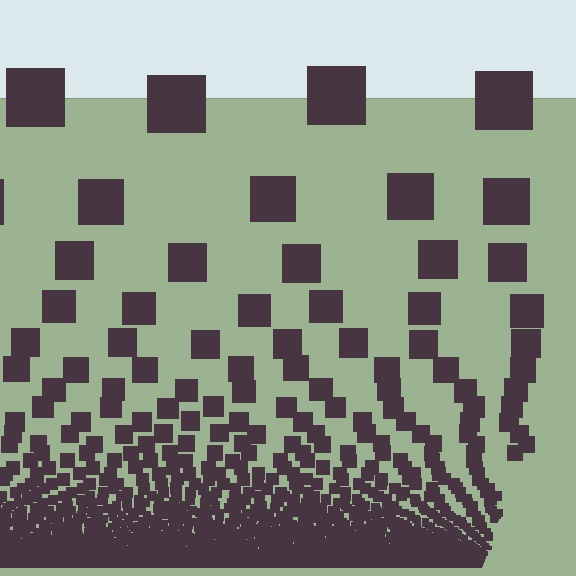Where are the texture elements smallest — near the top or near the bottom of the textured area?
Near the bottom.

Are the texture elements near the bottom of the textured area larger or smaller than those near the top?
Smaller. The gradient is inverted — elements near the bottom are smaller and denser.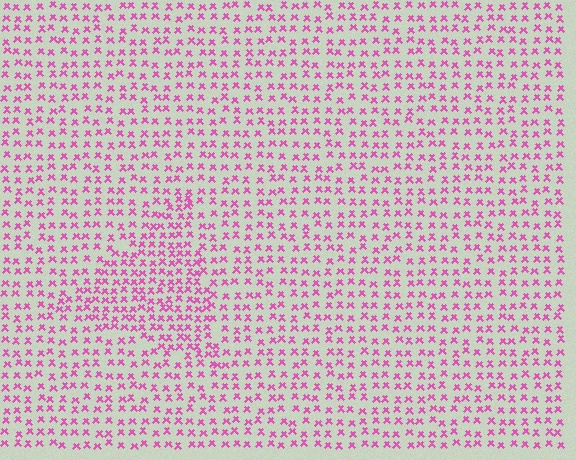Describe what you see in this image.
The image contains small pink elements arranged at two different densities. A triangle-shaped region is visible where the elements are more densely packed than the surrounding area.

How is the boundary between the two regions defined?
The boundary is defined by a change in element density (approximately 1.6x ratio). All elements are the same color, size, and shape.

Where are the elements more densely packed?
The elements are more densely packed inside the triangle boundary.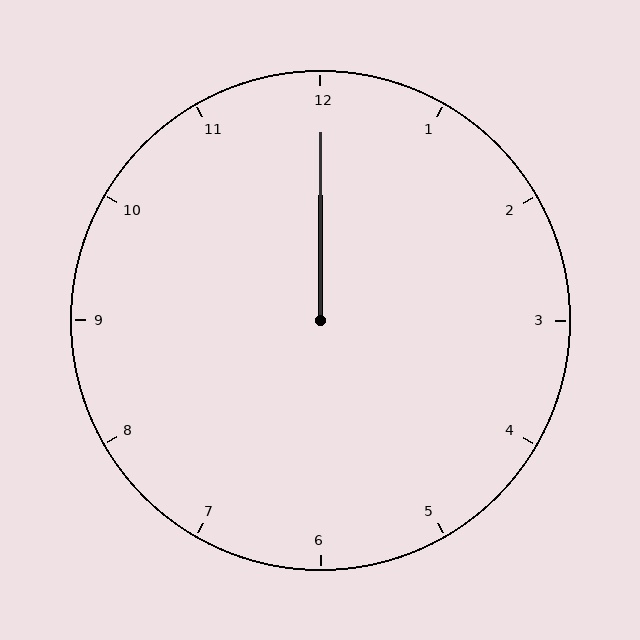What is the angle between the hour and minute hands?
Approximately 0 degrees.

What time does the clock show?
12:00.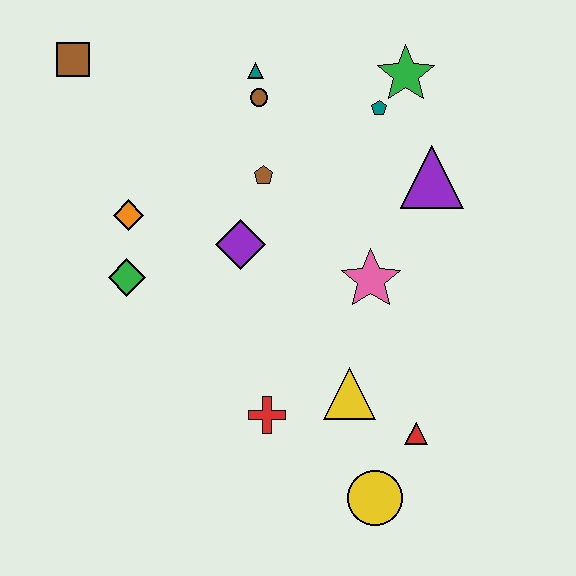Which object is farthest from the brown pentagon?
The yellow circle is farthest from the brown pentagon.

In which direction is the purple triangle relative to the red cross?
The purple triangle is above the red cross.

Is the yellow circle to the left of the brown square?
No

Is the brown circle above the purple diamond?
Yes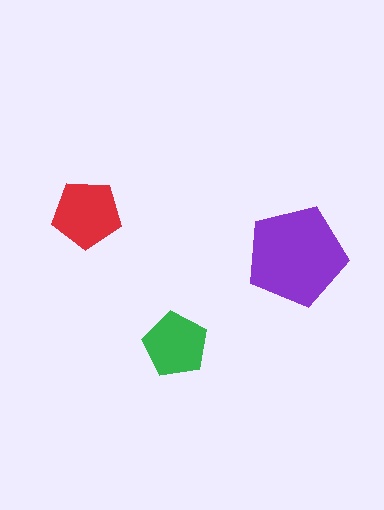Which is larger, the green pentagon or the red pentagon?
The red one.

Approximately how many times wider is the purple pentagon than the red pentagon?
About 1.5 times wider.